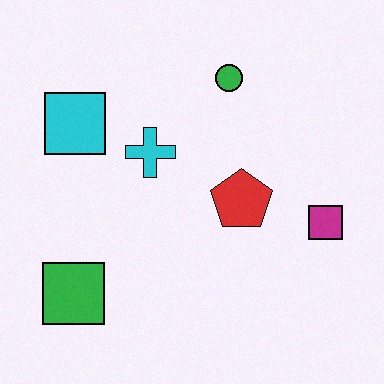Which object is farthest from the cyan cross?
The magenta square is farthest from the cyan cross.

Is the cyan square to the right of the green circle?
No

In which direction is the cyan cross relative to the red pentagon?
The cyan cross is to the left of the red pentagon.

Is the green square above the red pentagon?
No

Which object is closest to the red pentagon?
The magenta square is closest to the red pentagon.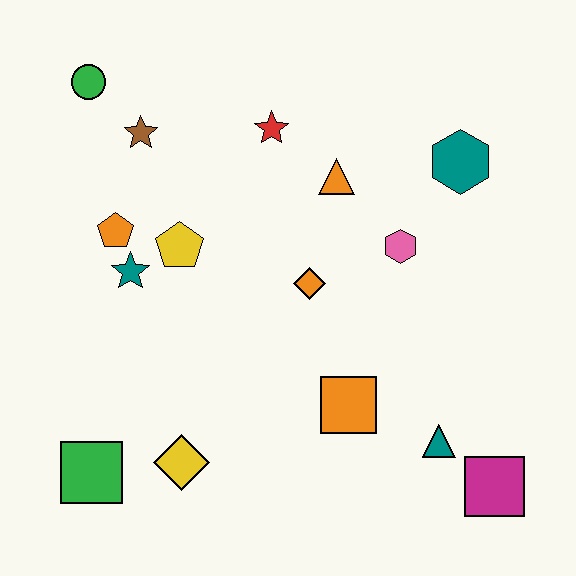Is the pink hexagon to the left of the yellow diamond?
No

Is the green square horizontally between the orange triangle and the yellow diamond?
No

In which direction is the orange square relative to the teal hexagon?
The orange square is below the teal hexagon.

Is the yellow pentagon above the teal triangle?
Yes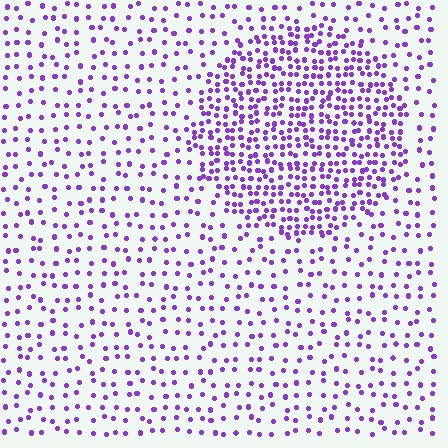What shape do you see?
I see a circle.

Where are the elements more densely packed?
The elements are more densely packed inside the circle boundary.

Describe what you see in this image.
The image contains small purple elements arranged at two different densities. A circle-shaped region is visible where the elements are more densely packed than the surrounding area.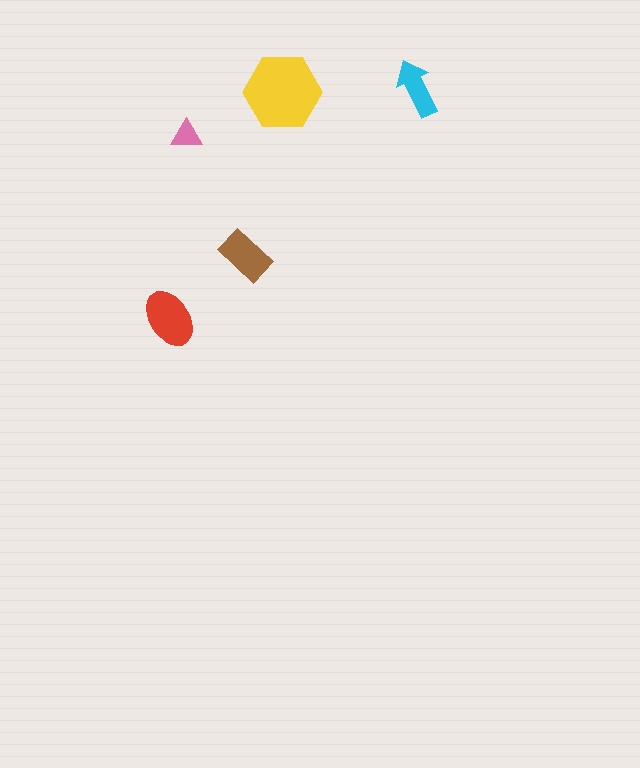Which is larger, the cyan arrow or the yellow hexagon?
The yellow hexagon.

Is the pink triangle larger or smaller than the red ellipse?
Smaller.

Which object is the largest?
The yellow hexagon.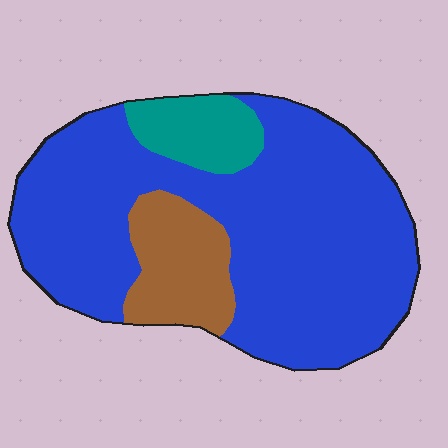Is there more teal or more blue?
Blue.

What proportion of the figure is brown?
Brown covers roughly 15% of the figure.